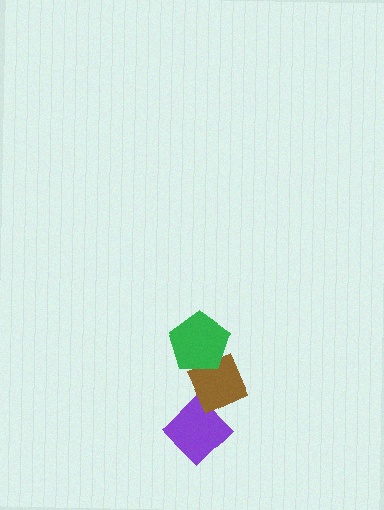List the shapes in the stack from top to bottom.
From top to bottom: the green pentagon, the brown diamond, the purple diamond.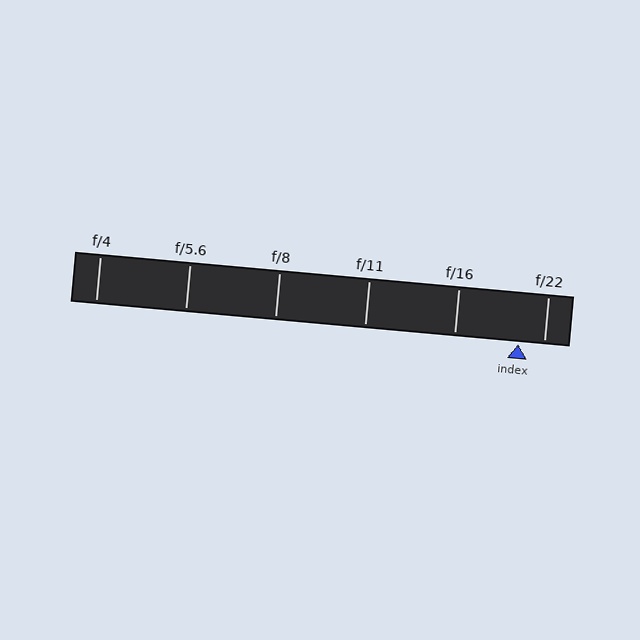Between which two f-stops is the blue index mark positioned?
The index mark is between f/16 and f/22.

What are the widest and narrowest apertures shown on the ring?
The widest aperture shown is f/4 and the narrowest is f/22.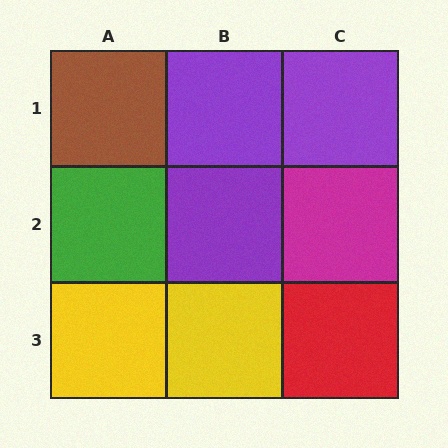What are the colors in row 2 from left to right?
Green, purple, magenta.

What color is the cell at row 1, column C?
Purple.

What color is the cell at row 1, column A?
Brown.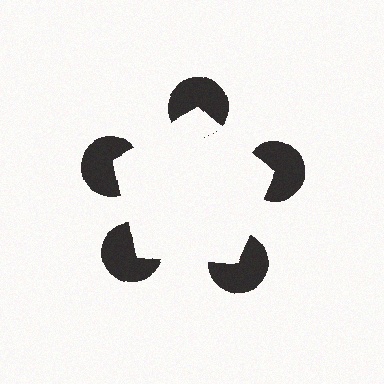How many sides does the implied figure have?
5 sides.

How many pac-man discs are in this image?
There are 5 — one at each vertex of the illusory pentagon.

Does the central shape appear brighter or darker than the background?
It typically appears slightly brighter than the background, even though no actual brightness change is drawn.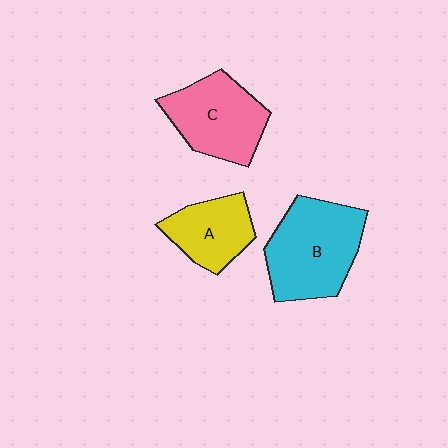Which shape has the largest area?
Shape B (cyan).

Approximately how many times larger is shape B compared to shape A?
Approximately 1.6 times.